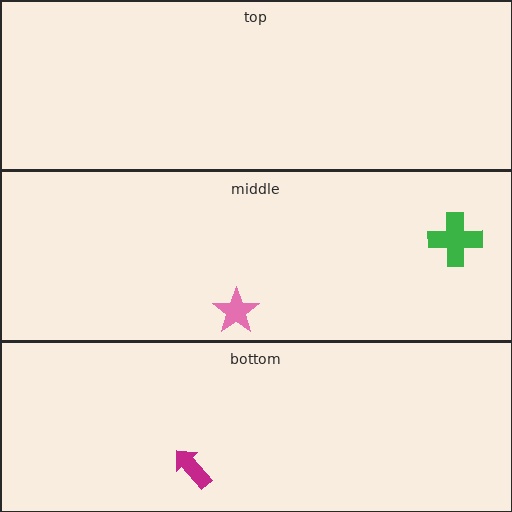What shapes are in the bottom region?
The magenta arrow.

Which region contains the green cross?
The middle region.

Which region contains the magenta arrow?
The bottom region.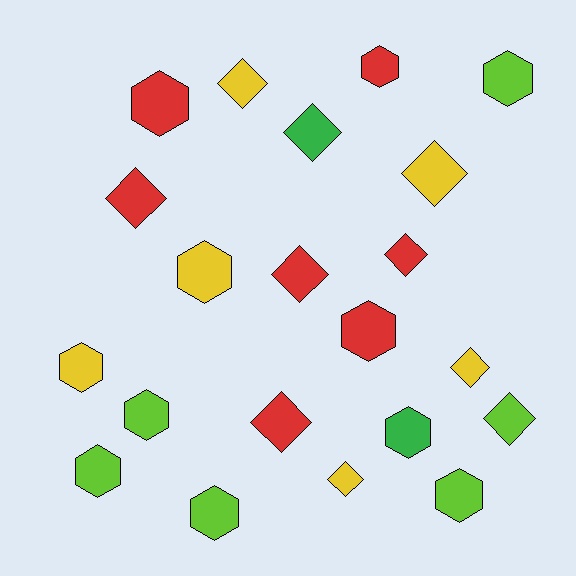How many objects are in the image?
There are 21 objects.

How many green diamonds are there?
There is 1 green diamond.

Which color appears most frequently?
Red, with 7 objects.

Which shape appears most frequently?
Hexagon, with 11 objects.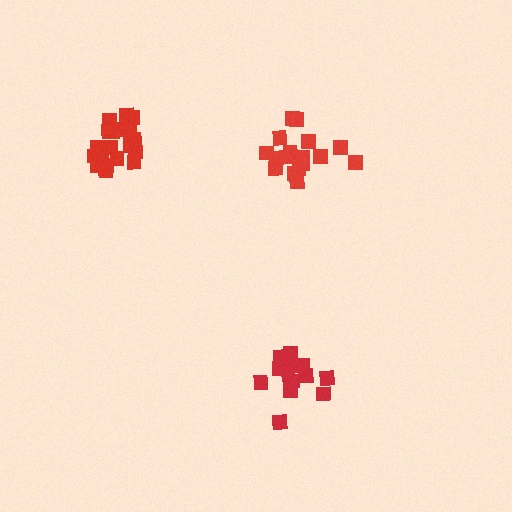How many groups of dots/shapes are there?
There are 3 groups.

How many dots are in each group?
Group 1: 15 dots, Group 2: 20 dots, Group 3: 17 dots (52 total).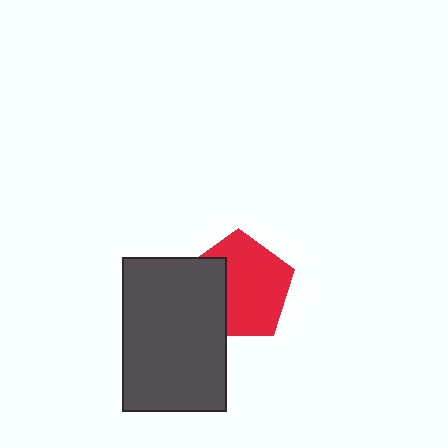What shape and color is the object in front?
The object in front is a dark gray rectangle.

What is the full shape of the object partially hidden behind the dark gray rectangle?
The partially hidden object is a red pentagon.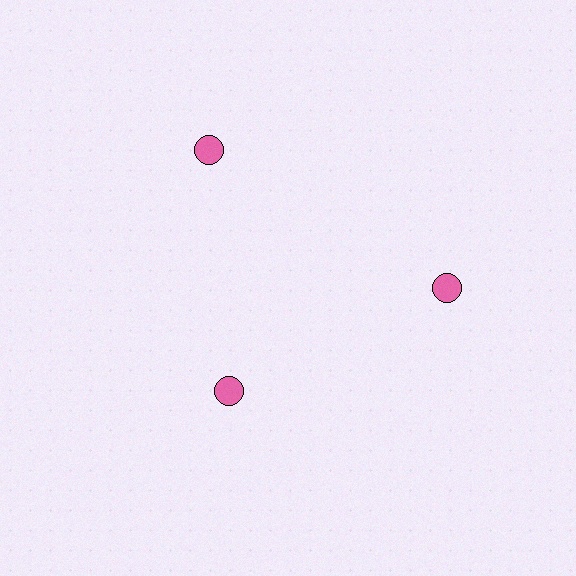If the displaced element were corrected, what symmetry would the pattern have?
It would have 3-fold rotational symmetry — the pattern would map onto itself every 120 degrees.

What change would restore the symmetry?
The symmetry would be restored by moving it outward, back onto the ring so that all 3 circles sit at equal angles and equal distance from the center.